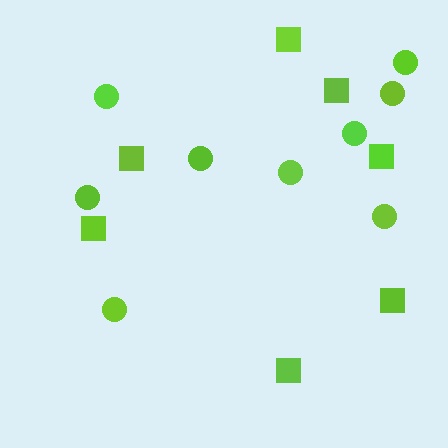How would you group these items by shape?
There are 2 groups: one group of squares (7) and one group of circles (9).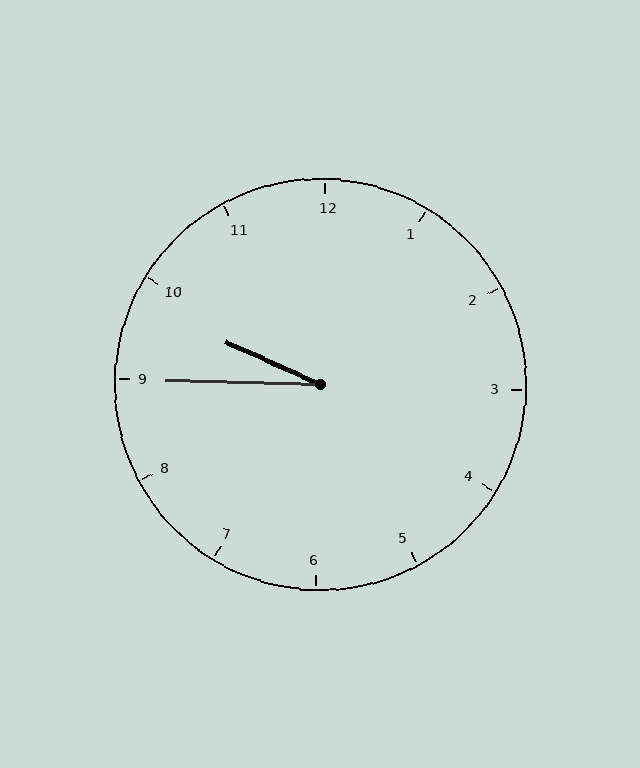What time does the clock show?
9:45.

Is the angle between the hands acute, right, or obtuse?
It is acute.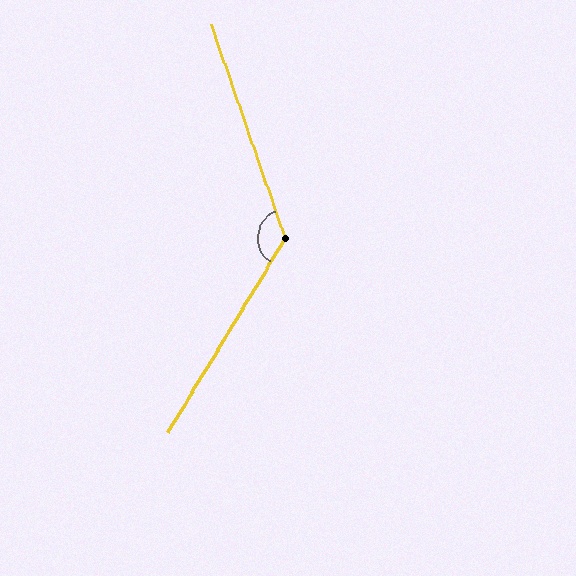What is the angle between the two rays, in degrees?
Approximately 130 degrees.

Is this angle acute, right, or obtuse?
It is obtuse.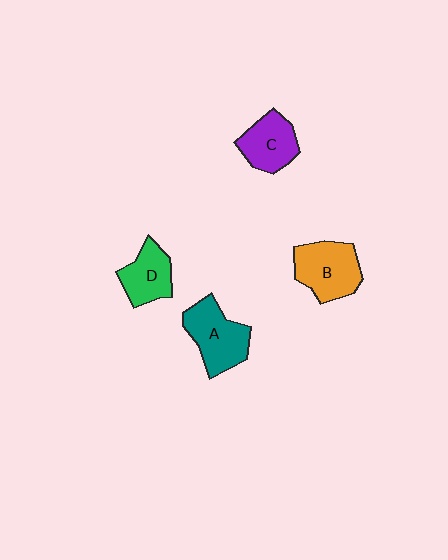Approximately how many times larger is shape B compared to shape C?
Approximately 1.2 times.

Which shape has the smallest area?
Shape D (green).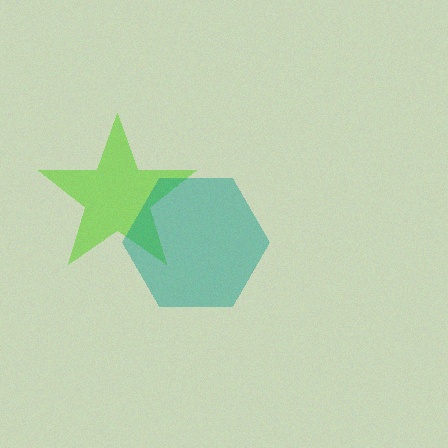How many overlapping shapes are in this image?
There are 2 overlapping shapes in the image.